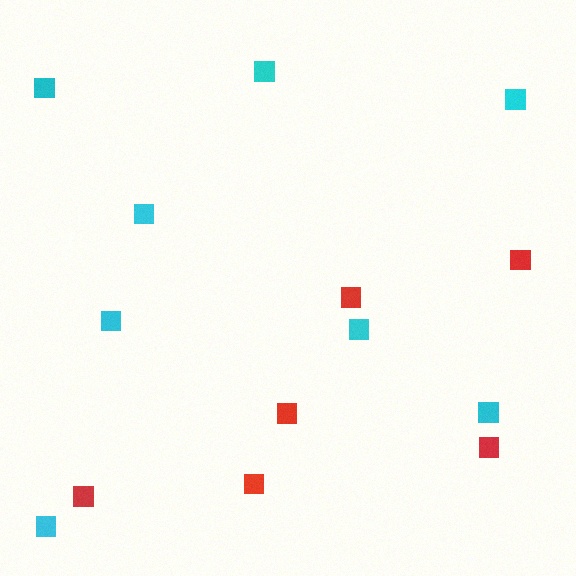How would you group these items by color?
There are 2 groups: one group of cyan squares (8) and one group of red squares (6).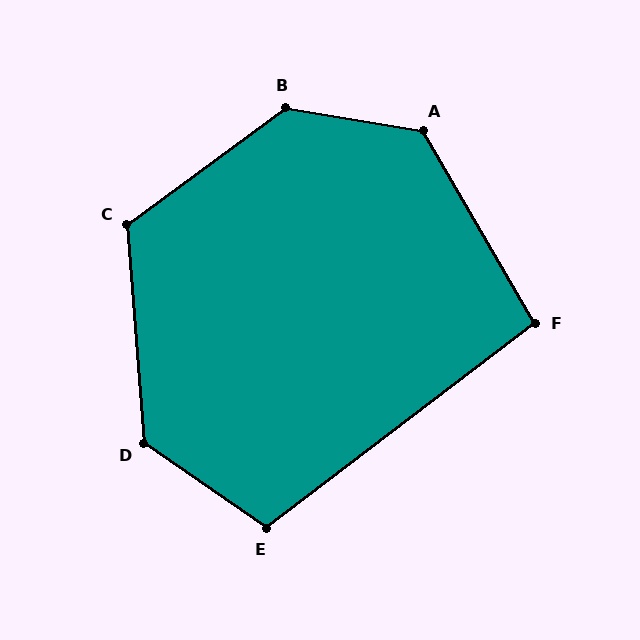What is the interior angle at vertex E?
Approximately 108 degrees (obtuse).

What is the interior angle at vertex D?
Approximately 129 degrees (obtuse).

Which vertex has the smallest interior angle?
F, at approximately 97 degrees.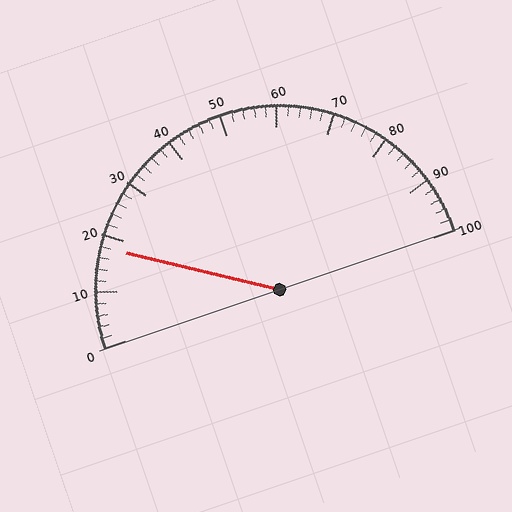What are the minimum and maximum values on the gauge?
The gauge ranges from 0 to 100.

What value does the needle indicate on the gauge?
The needle indicates approximately 18.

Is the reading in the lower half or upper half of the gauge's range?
The reading is in the lower half of the range (0 to 100).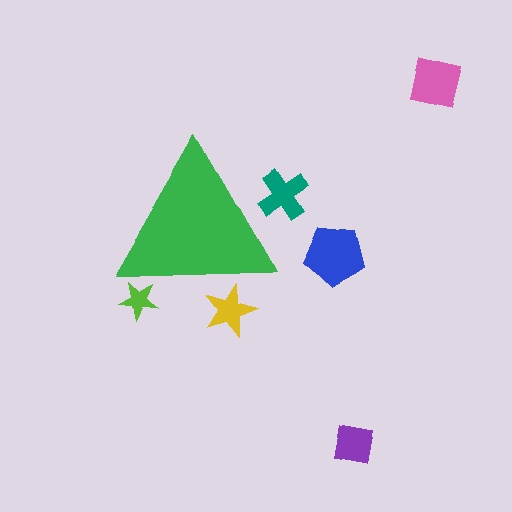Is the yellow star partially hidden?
Yes, the yellow star is partially hidden behind the green triangle.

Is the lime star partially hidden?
Yes, the lime star is partially hidden behind the green triangle.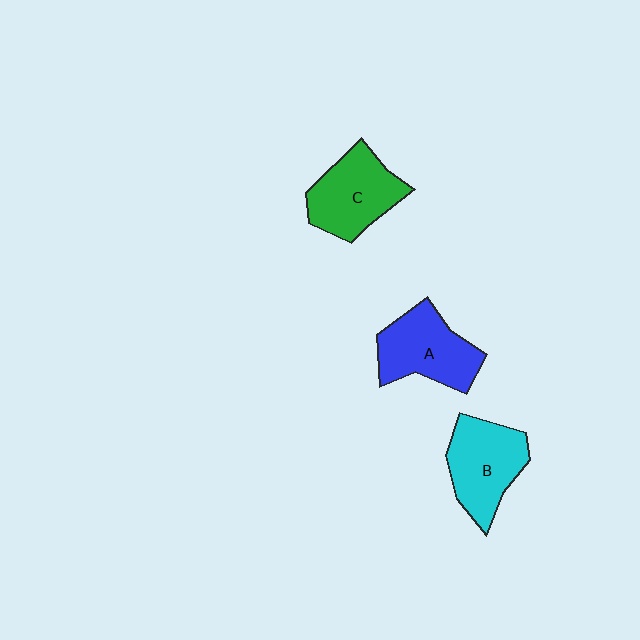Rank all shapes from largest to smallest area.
From largest to smallest: B (cyan), A (blue), C (green).